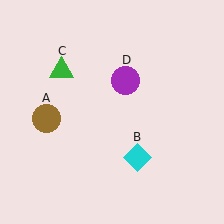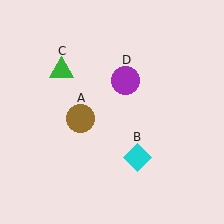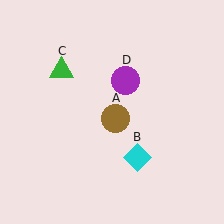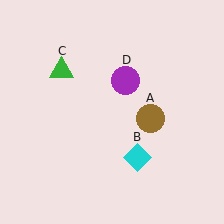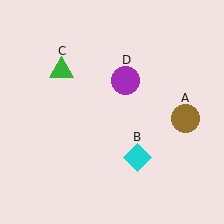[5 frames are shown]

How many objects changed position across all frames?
1 object changed position: brown circle (object A).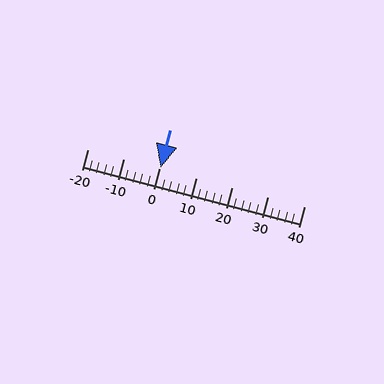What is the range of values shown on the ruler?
The ruler shows values from -20 to 40.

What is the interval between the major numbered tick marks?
The major tick marks are spaced 10 units apart.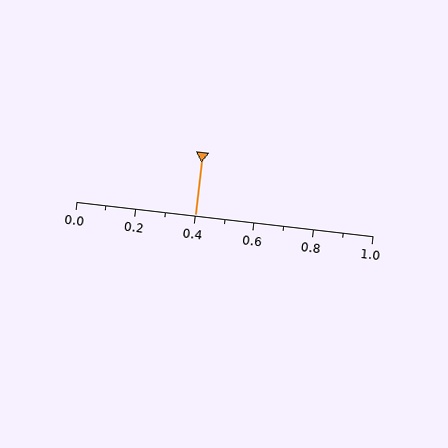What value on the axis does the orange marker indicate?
The marker indicates approximately 0.4.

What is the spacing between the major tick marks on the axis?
The major ticks are spaced 0.2 apart.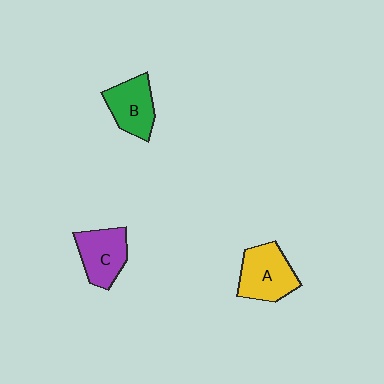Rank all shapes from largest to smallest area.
From largest to smallest: A (yellow), C (purple), B (green).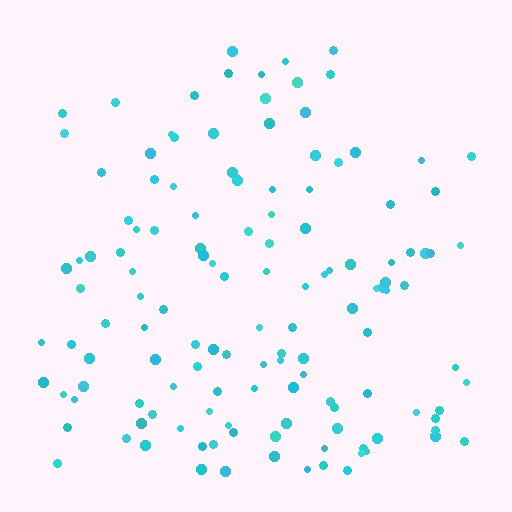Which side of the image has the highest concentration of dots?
The bottom.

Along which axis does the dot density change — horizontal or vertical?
Vertical.